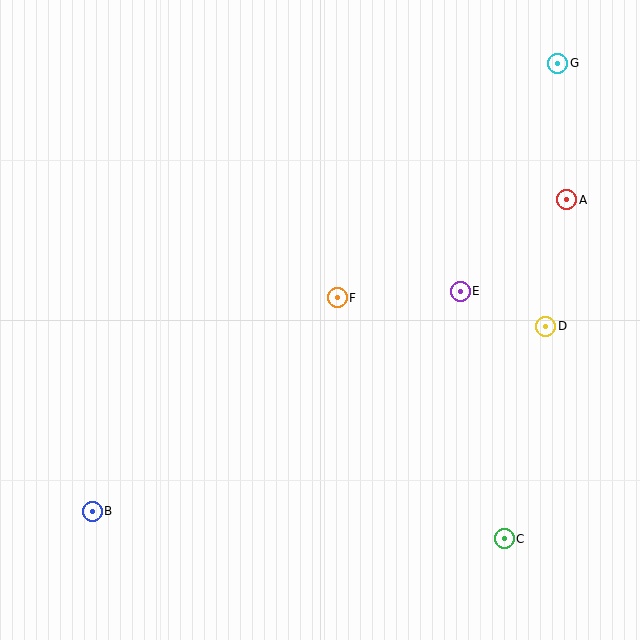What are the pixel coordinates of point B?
Point B is at (92, 511).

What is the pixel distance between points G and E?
The distance between G and E is 248 pixels.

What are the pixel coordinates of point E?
Point E is at (460, 291).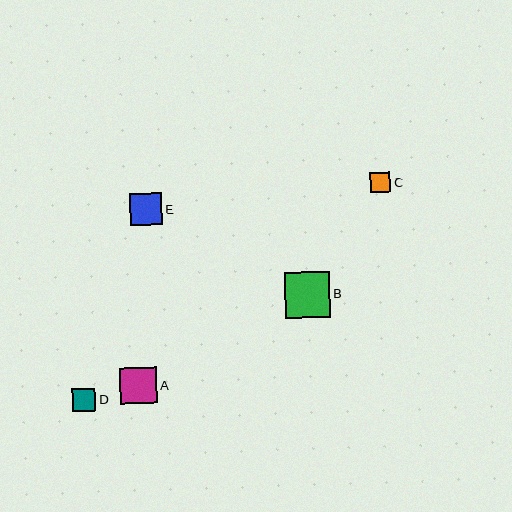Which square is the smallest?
Square C is the smallest with a size of approximately 20 pixels.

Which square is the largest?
Square B is the largest with a size of approximately 46 pixels.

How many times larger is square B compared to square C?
Square B is approximately 2.3 times the size of square C.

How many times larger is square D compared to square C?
Square D is approximately 1.2 times the size of square C.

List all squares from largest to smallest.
From largest to smallest: B, A, E, D, C.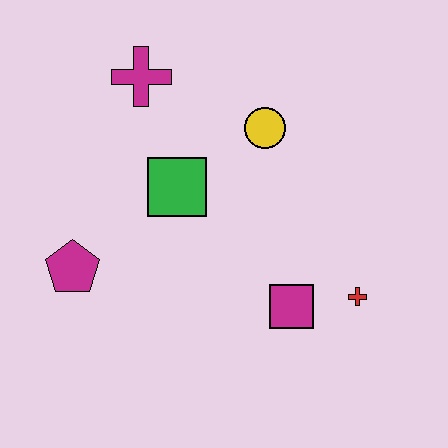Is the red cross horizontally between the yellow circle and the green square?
No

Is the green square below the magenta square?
No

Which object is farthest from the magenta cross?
The red cross is farthest from the magenta cross.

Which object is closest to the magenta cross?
The green square is closest to the magenta cross.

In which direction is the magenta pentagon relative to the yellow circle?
The magenta pentagon is to the left of the yellow circle.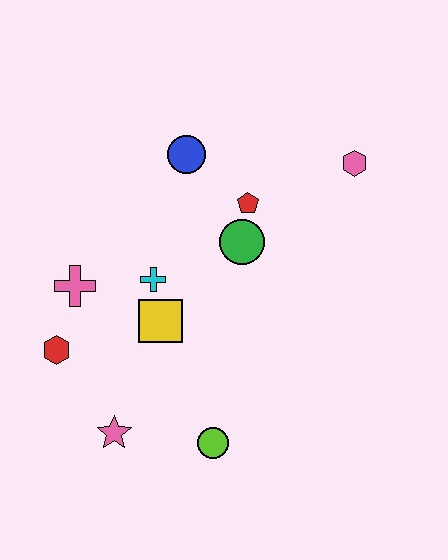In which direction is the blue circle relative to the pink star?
The blue circle is above the pink star.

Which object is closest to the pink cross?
The red hexagon is closest to the pink cross.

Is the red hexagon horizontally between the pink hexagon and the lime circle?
No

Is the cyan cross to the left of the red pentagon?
Yes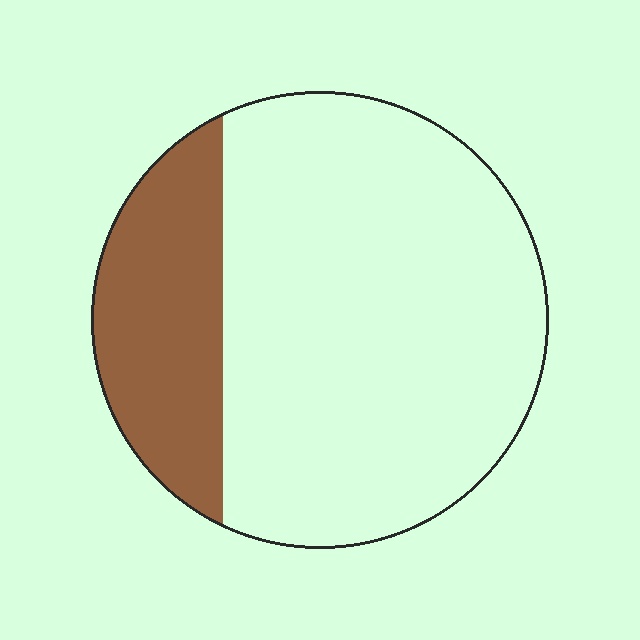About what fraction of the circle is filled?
About one quarter (1/4).